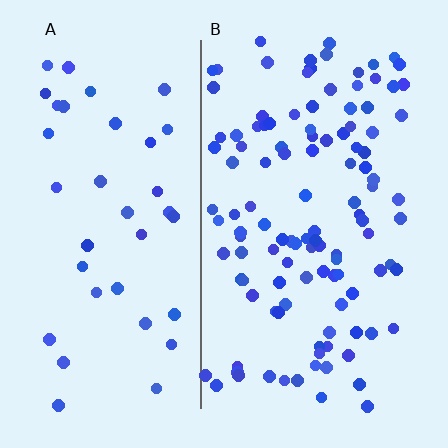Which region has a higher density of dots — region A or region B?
B (the right).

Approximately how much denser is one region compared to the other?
Approximately 2.9× — region B over region A.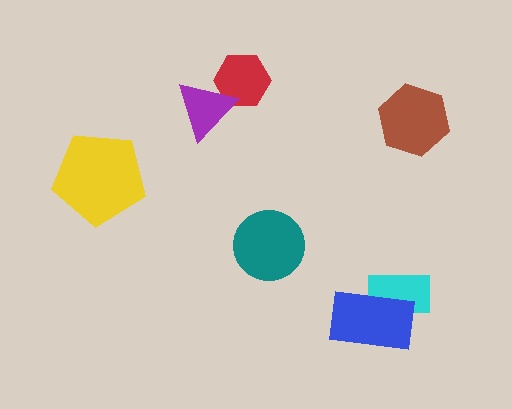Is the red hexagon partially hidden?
Yes, it is partially covered by another shape.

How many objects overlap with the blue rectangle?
1 object overlaps with the blue rectangle.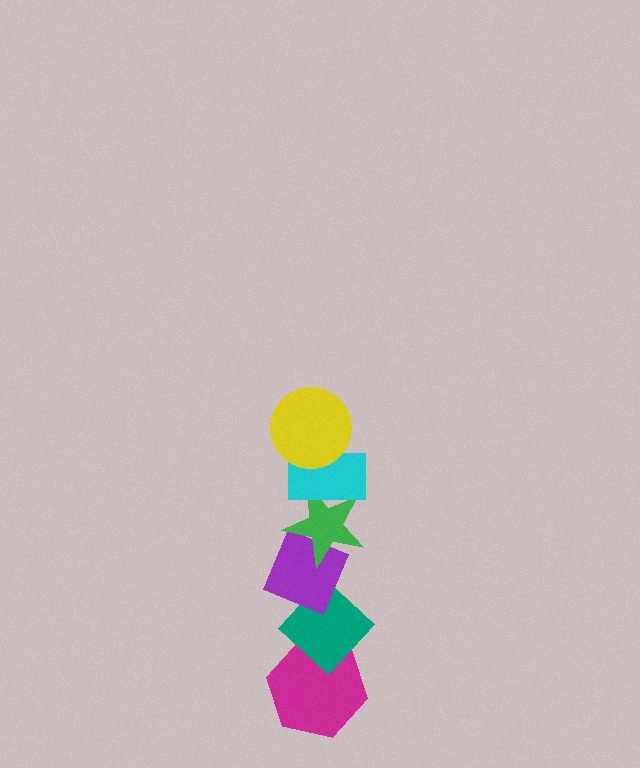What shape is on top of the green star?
The cyan rectangle is on top of the green star.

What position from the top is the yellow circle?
The yellow circle is 1st from the top.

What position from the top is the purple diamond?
The purple diamond is 4th from the top.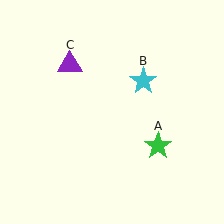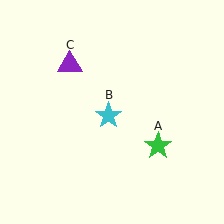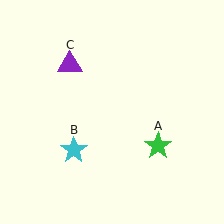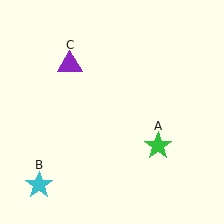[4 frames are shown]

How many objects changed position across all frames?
1 object changed position: cyan star (object B).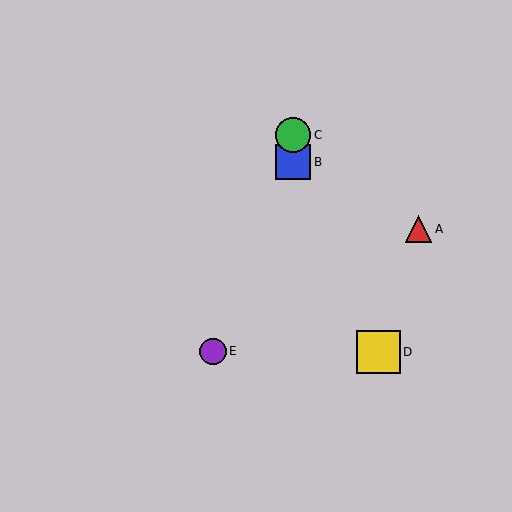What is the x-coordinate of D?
Object D is at x≈379.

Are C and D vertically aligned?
No, C is at x≈293 and D is at x≈379.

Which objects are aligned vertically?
Objects B, C are aligned vertically.